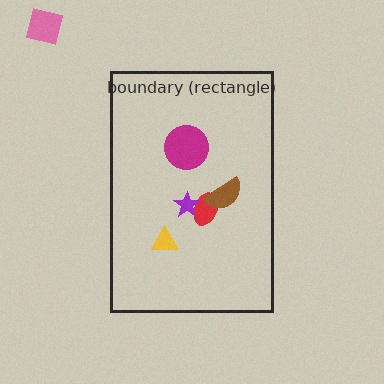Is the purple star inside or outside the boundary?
Inside.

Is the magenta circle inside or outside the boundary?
Inside.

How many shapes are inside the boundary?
5 inside, 1 outside.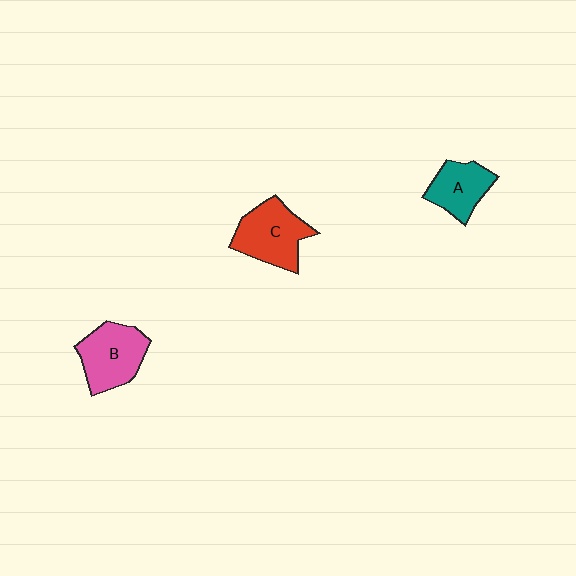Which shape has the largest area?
Shape C (red).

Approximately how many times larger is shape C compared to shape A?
Approximately 1.4 times.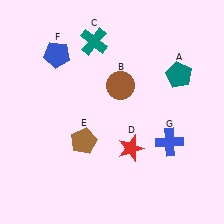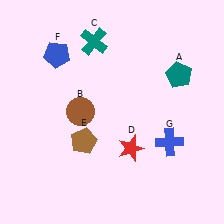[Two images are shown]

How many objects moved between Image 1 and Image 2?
1 object moved between the two images.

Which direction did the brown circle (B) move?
The brown circle (B) moved left.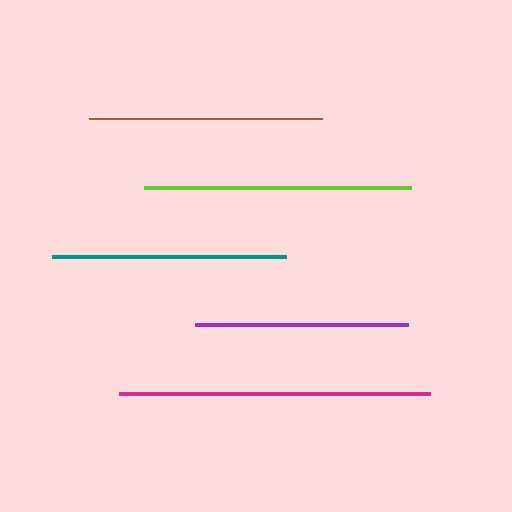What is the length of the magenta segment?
The magenta segment is approximately 311 pixels long.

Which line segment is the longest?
The magenta line is the longest at approximately 311 pixels.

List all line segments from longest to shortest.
From longest to shortest: magenta, lime, teal, brown, purple.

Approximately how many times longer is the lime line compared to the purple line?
The lime line is approximately 1.3 times the length of the purple line.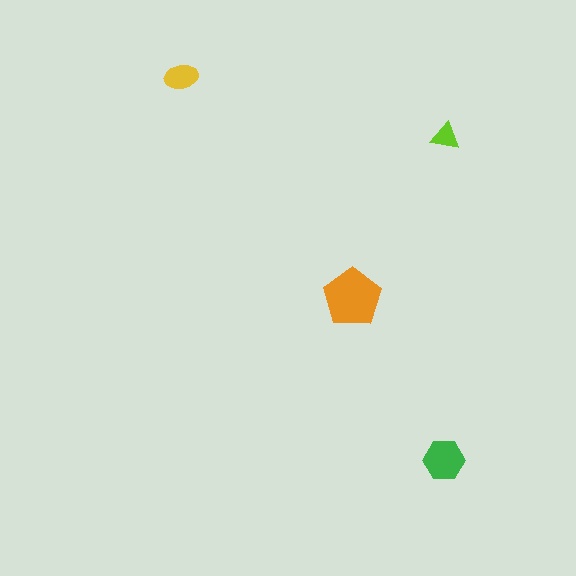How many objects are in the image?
There are 4 objects in the image.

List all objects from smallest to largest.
The lime triangle, the yellow ellipse, the green hexagon, the orange pentagon.